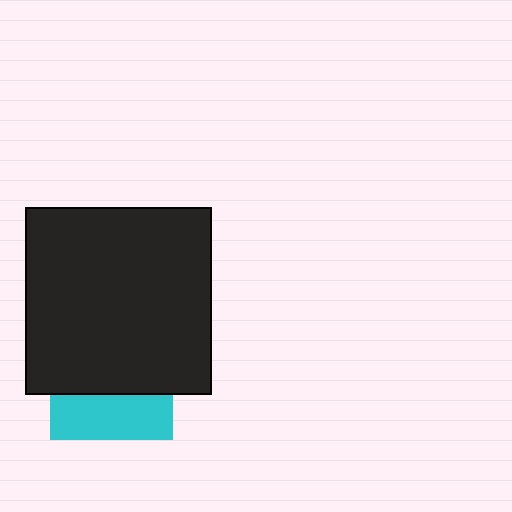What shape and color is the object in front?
The object in front is a black square.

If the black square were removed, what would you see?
You would see the complete cyan square.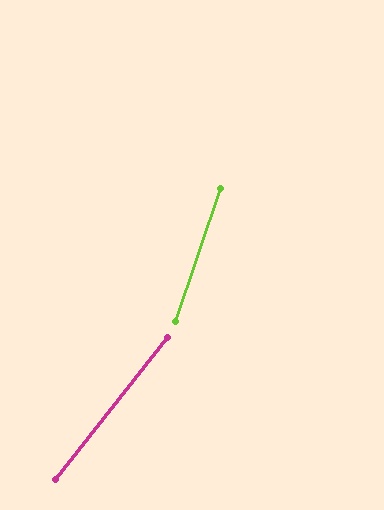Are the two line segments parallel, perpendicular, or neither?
Neither parallel nor perpendicular — they differ by about 20°.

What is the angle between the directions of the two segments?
Approximately 20 degrees.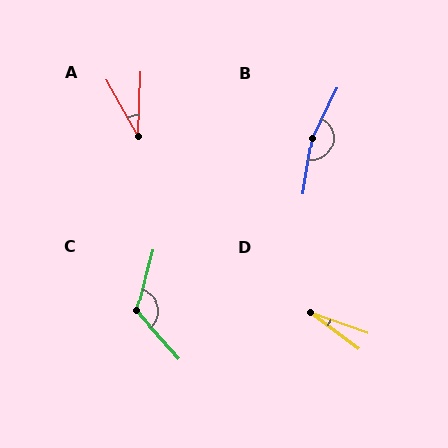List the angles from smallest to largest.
D (18°), A (31°), C (125°), B (163°).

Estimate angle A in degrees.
Approximately 31 degrees.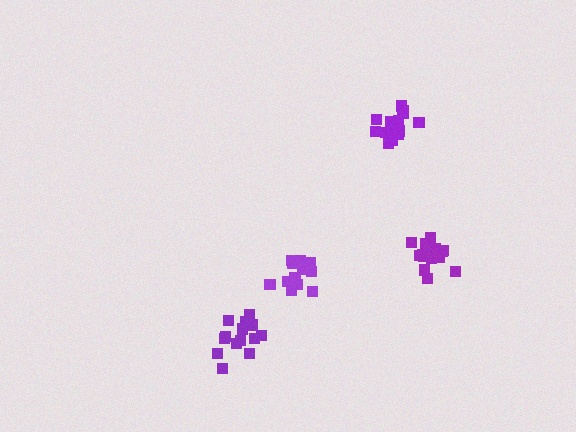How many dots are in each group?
Group 1: 14 dots, Group 2: 17 dots, Group 3: 14 dots, Group 4: 17 dots (62 total).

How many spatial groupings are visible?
There are 4 spatial groupings.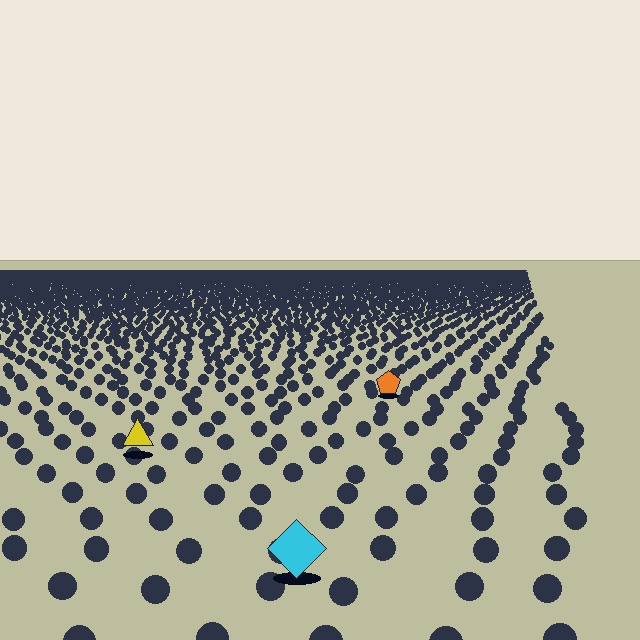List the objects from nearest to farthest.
From nearest to farthest: the cyan diamond, the yellow triangle, the orange pentagon.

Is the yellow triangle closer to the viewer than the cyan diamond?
No. The cyan diamond is closer — you can tell from the texture gradient: the ground texture is coarser near it.